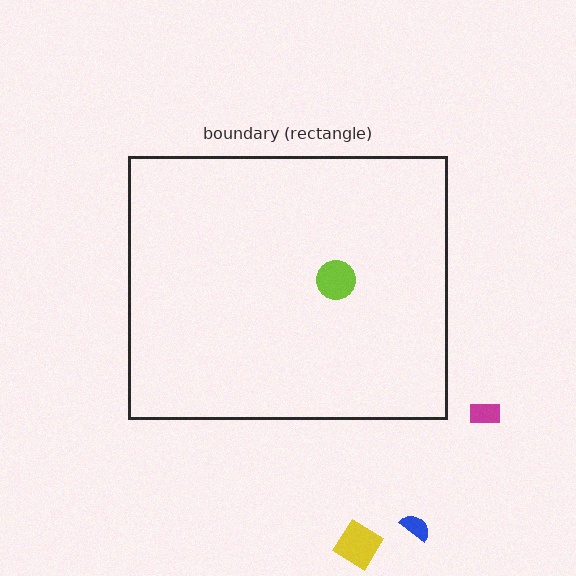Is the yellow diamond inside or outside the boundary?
Outside.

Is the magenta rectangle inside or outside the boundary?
Outside.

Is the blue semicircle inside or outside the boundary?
Outside.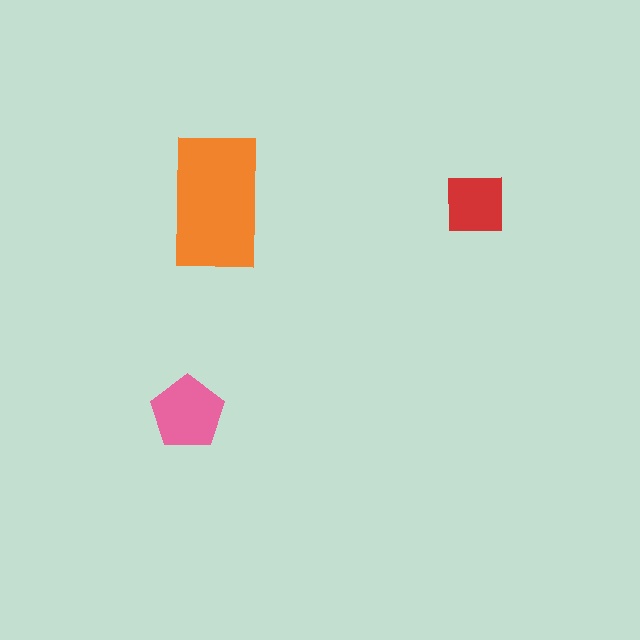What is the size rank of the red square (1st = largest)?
3rd.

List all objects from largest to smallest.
The orange rectangle, the pink pentagon, the red square.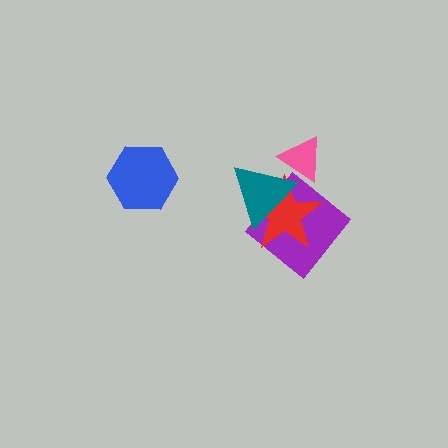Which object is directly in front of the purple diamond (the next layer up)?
The red star is directly in front of the purple diamond.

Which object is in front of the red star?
The teal triangle is in front of the red star.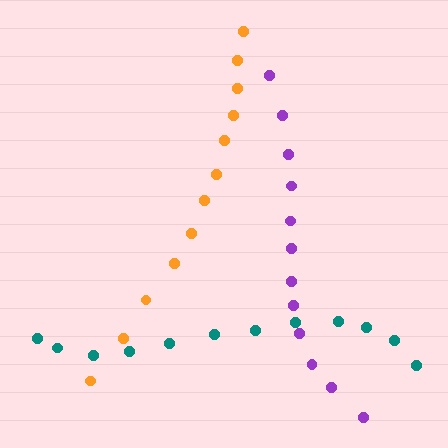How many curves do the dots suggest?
There are 3 distinct paths.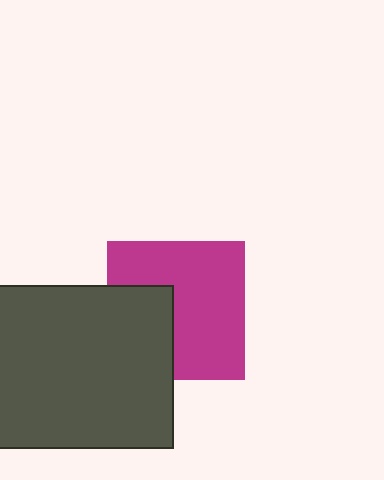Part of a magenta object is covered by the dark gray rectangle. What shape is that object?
It is a square.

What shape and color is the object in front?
The object in front is a dark gray rectangle.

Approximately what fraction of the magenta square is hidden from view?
Roughly 33% of the magenta square is hidden behind the dark gray rectangle.